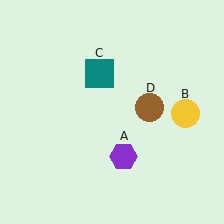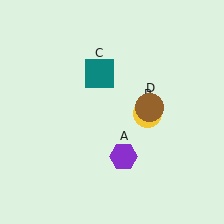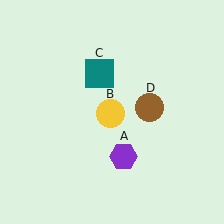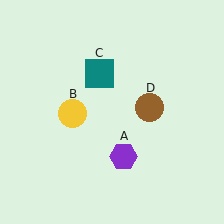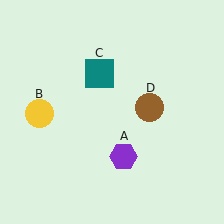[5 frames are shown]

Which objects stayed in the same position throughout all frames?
Purple hexagon (object A) and teal square (object C) and brown circle (object D) remained stationary.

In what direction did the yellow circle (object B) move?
The yellow circle (object B) moved left.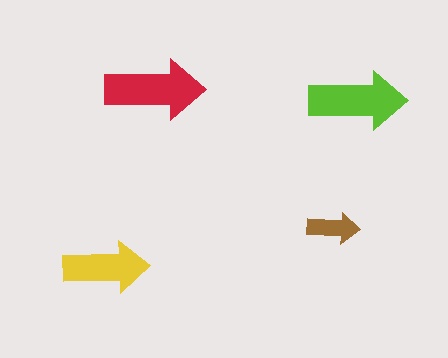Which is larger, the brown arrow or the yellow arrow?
The yellow one.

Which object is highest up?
The red arrow is topmost.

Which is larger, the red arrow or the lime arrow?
The red one.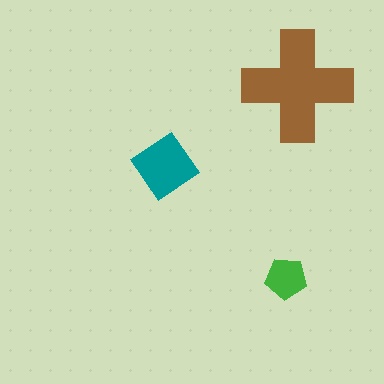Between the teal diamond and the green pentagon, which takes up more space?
The teal diamond.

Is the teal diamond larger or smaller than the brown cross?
Smaller.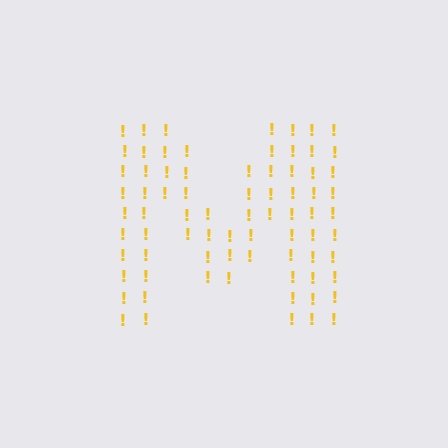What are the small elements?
The small elements are exclamation marks.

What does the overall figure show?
The overall figure shows the letter M.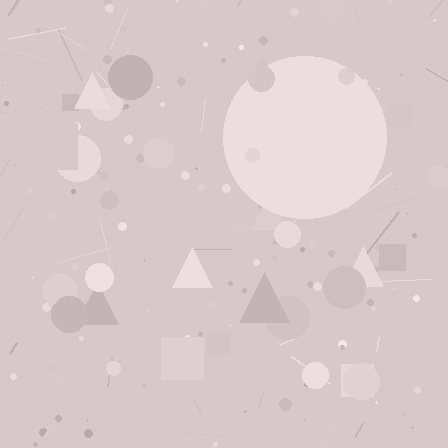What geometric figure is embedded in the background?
A circle is embedded in the background.